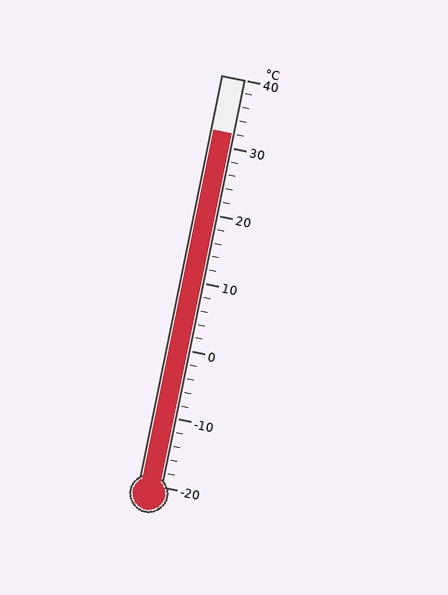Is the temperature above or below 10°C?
The temperature is above 10°C.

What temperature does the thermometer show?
The thermometer shows approximately 32°C.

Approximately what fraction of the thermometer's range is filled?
The thermometer is filled to approximately 85% of its range.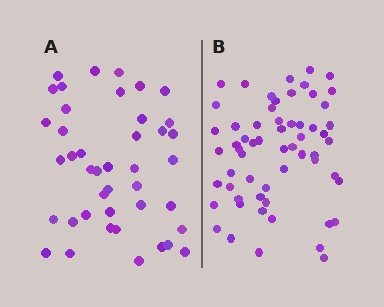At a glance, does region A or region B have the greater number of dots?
Region B (the right region) has more dots.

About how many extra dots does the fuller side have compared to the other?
Region B has approximately 20 more dots than region A.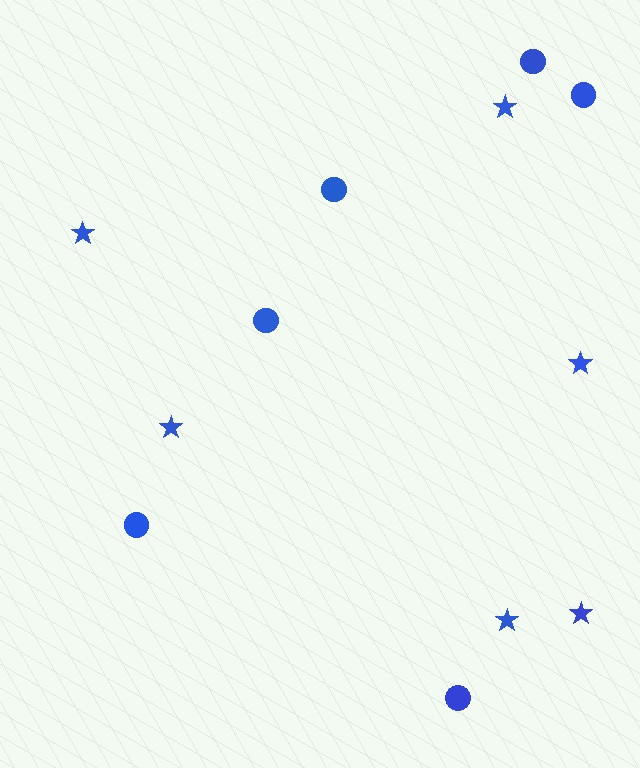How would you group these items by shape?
There are 2 groups: one group of stars (6) and one group of circles (6).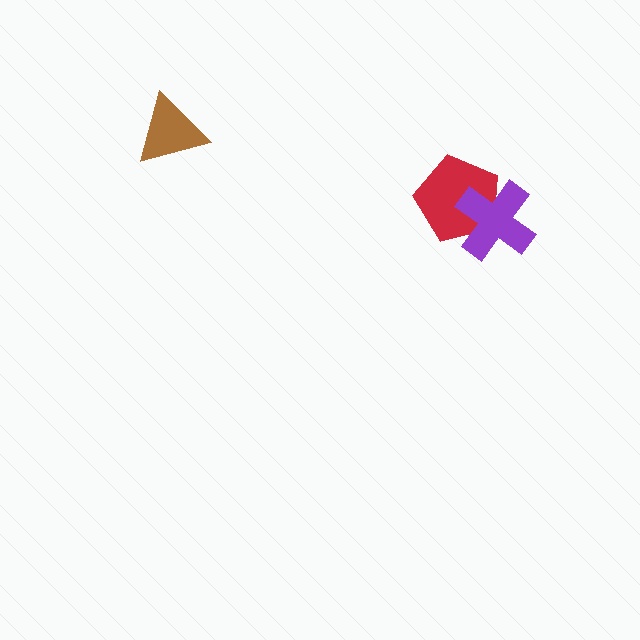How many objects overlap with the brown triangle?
0 objects overlap with the brown triangle.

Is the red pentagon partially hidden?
Yes, it is partially covered by another shape.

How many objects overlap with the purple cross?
1 object overlaps with the purple cross.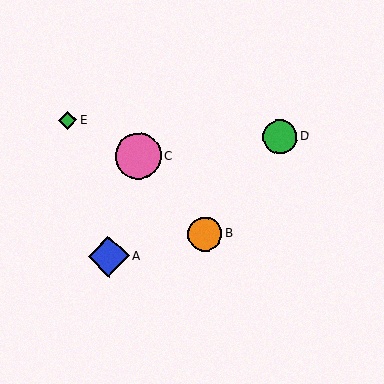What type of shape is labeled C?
Shape C is a pink circle.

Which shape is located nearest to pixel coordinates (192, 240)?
The orange circle (labeled B) at (205, 234) is nearest to that location.